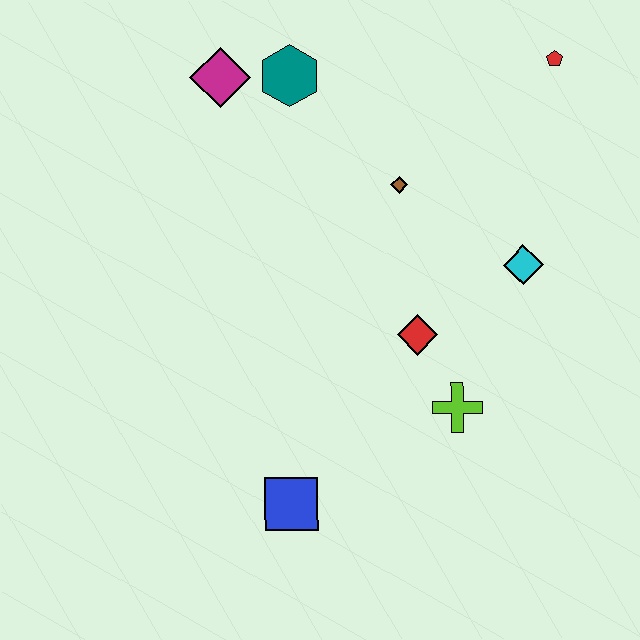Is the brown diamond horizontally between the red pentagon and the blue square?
Yes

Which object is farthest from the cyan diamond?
The magenta diamond is farthest from the cyan diamond.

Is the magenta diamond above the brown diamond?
Yes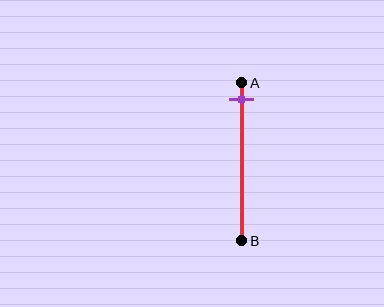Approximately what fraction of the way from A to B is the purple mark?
The purple mark is approximately 10% of the way from A to B.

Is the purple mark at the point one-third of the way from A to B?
No, the mark is at about 10% from A, not at the 33% one-third point.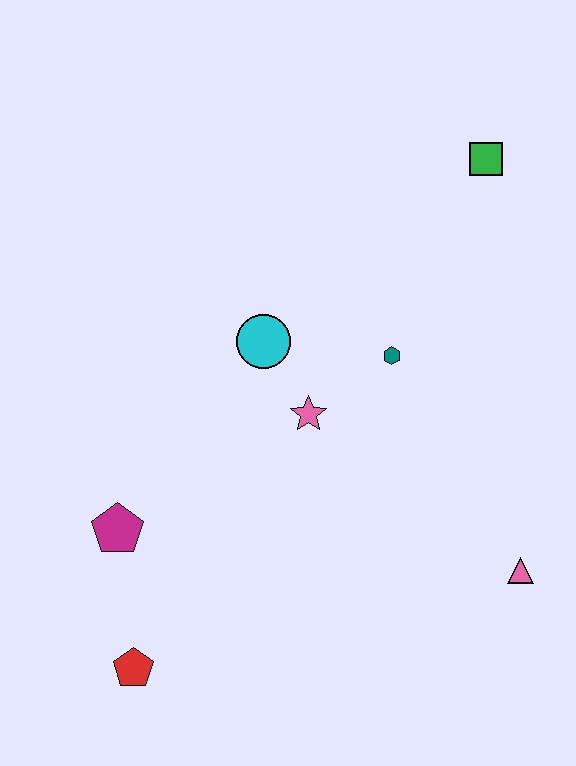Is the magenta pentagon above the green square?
No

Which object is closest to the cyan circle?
The pink star is closest to the cyan circle.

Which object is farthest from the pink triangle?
The green square is farthest from the pink triangle.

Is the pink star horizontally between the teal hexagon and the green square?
No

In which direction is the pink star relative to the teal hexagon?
The pink star is to the left of the teal hexagon.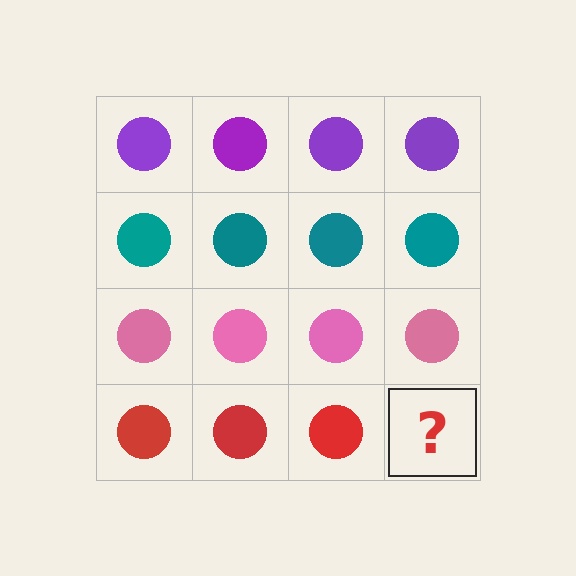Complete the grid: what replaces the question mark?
The question mark should be replaced with a red circle.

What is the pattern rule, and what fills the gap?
The rule is that each row has a consistent color. The gap should be filled with a red circle.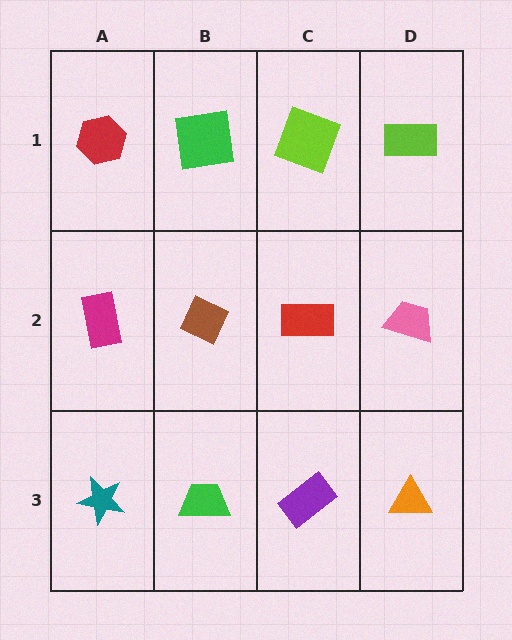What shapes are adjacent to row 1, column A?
A magenta rectangle (row 2, column A), a green square (row 1, column B).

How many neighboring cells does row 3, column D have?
2.